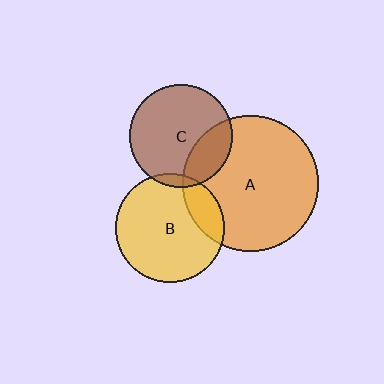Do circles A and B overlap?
Yes.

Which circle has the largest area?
Circle A (orange).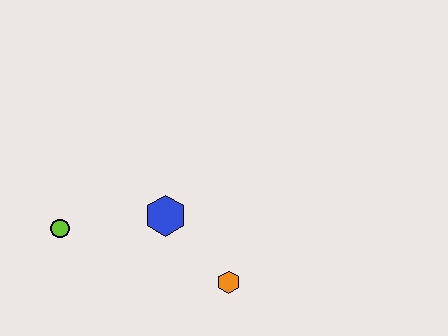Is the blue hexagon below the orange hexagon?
No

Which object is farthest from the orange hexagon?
The lime circle is farthest from the orange hexagon.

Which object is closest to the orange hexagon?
The blue hexagon is closest to the orange hexagon.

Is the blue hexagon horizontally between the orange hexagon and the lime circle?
Yes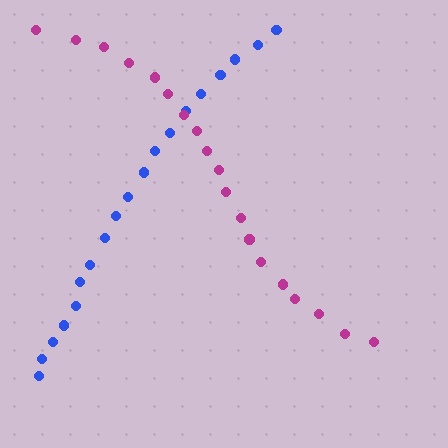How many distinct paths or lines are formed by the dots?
There are 2 distinct paths.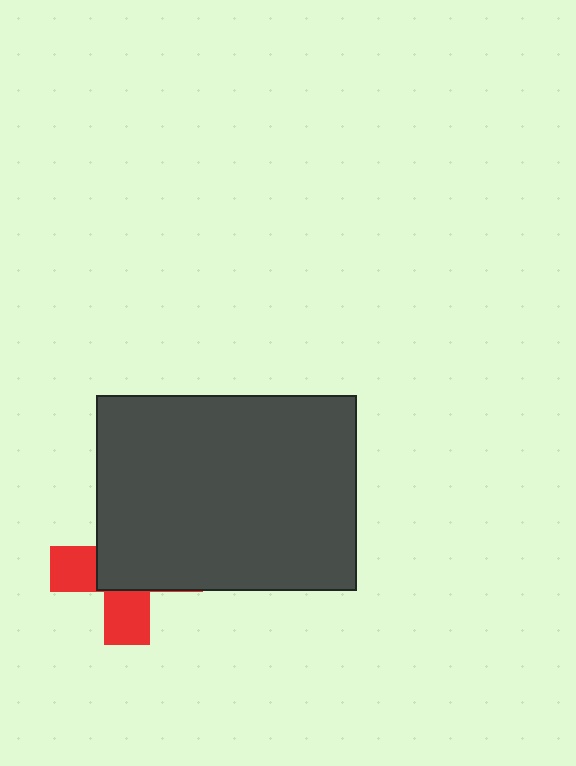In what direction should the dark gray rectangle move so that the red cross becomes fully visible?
The dark gray rectangle should move toward the upper-right. That is the shortest direction to clear the overlap and leave the red cross fully visible.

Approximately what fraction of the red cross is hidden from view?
Roughly 62% of the red cross is hidden behind the dark gray rectangle.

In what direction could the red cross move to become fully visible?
The red cross could move toward the lower-left. That would shift it out from behind the dark gray rectangle entirely.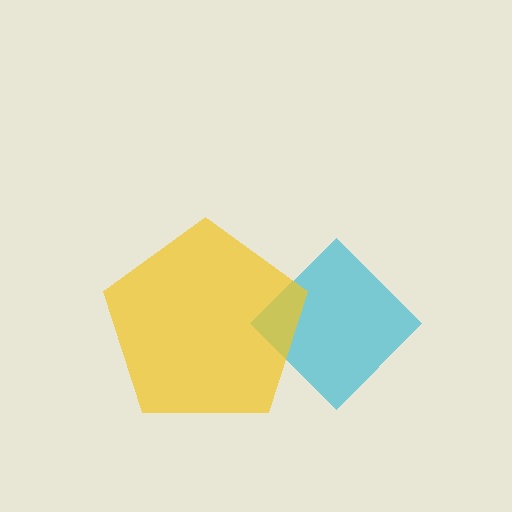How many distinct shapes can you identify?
There are 2 distinct shapes: a cyan diamond, a yellow pentagon.